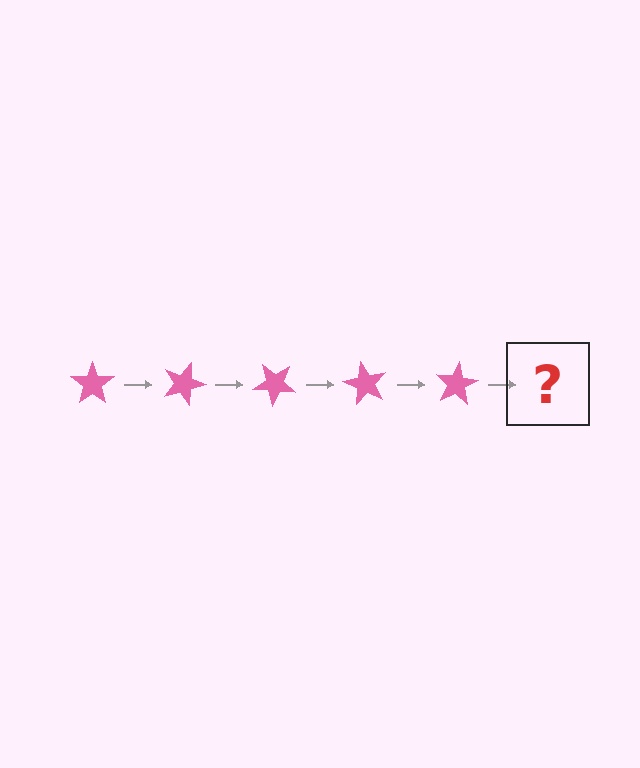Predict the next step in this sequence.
The next step is a pink star rotated 100 degrees.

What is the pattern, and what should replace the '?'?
The pattern is that the star rotates 20 degrees each step. The '?' should be a pink star rotated 100 degrees.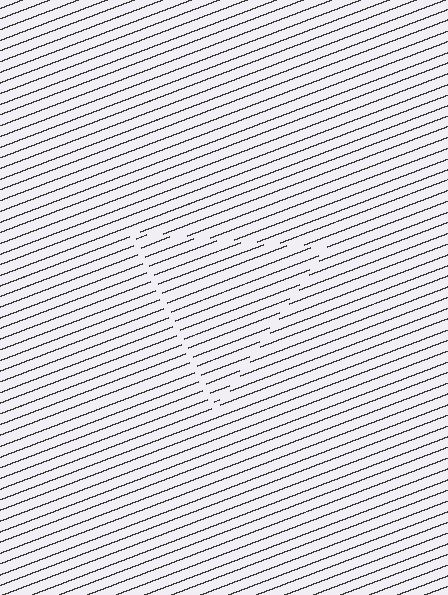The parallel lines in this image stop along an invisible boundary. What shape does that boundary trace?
An illusory triangle. The interior of the shape contains the same grating, shifted by half a period — the contour is defined by the phase discontinuity where line-ends from the inner and outer gratings abut.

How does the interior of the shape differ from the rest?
The interior of the shape contains the same grating, shifted by half a period — the contour is defined by the phase discontinuity where line-ends from the inner and outer gratings abut.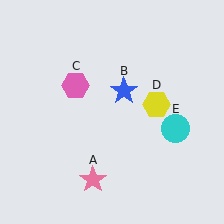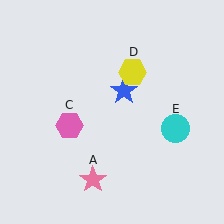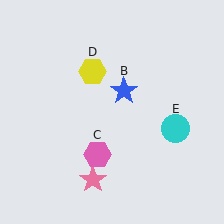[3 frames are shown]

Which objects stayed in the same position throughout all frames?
Pink star (object A) and blue star (object B) and cyan circle (object E) remained stationary.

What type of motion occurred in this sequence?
The pink hexagon (object C), yellow hexagon (object D) rotated counterclockwise around the center of the scene.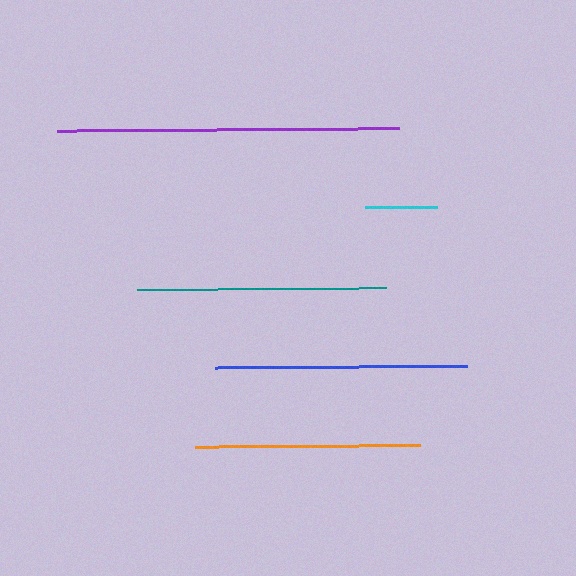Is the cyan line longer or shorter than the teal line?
The teal line is longer than the cyan line.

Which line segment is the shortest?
The cyan line is the shortest at approximately 72 pixels.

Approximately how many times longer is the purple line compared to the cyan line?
The purple line is approximately 4.8 times the length of the cyan line.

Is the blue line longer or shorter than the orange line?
The blue line is longer than the orange line.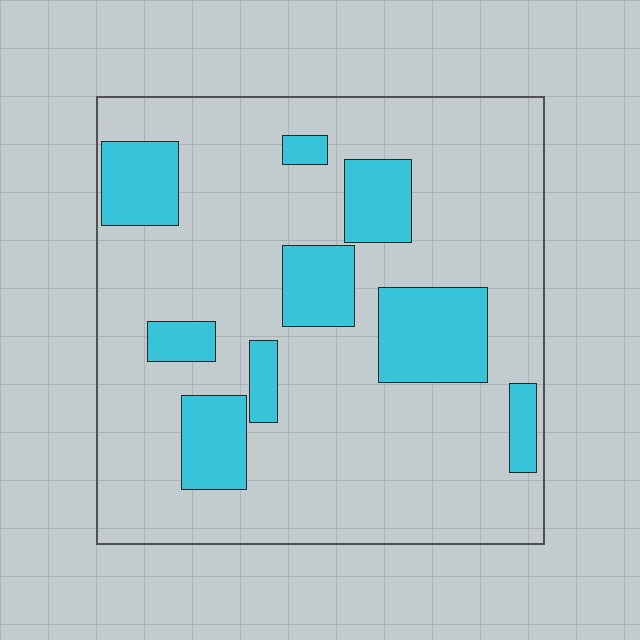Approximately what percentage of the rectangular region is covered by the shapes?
Approximately 20%.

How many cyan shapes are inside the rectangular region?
9.